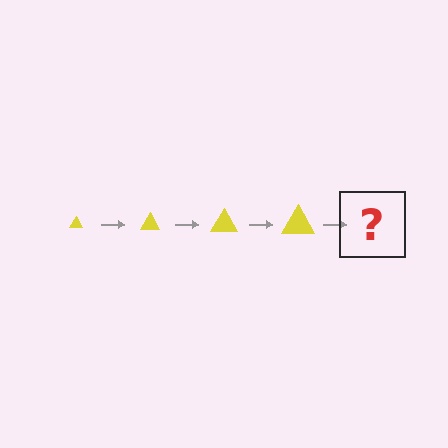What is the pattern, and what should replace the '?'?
The pattern is that the triangle gets progressively larger each step. The '?' should be a yellow triangle, larger than the previous one.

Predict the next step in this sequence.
The next step is a yellow triangle, larger than the previous one.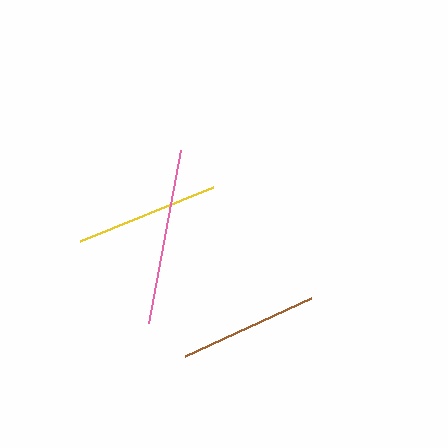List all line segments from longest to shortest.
From longest to shortest: pink, yellow, brown.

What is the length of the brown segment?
The brown segment is approximately 139 pixels long.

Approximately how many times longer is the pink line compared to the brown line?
The pink line is approximately 1.3 times the length of the brown line.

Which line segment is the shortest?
The brown line is the shortest at approximately 139 pixels.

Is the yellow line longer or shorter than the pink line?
The pink line is longer than the yellow line.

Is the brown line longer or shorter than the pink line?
The pink line is longer than the brown line.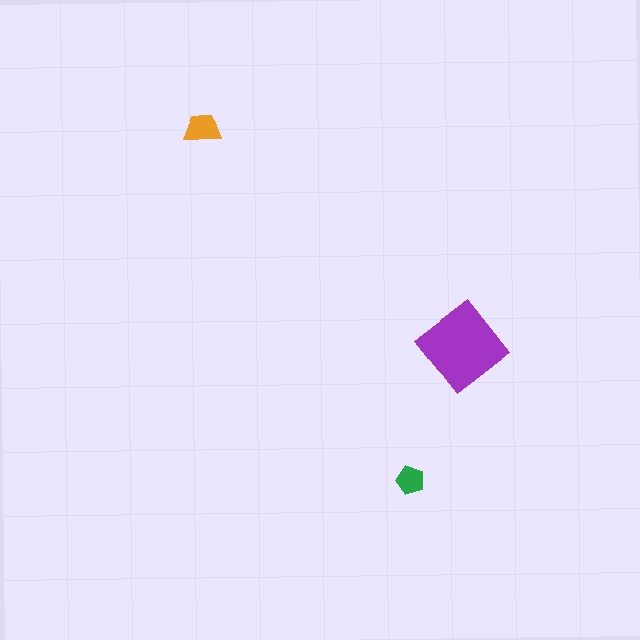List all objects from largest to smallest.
The purple diamond, the orange trapezoid, the green pentagon.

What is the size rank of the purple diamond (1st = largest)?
1st.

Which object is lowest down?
The green pentagon is bottommost.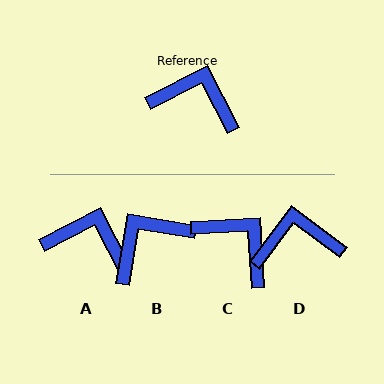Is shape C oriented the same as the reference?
No, it is off by about 23 degrees.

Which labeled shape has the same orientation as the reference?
A.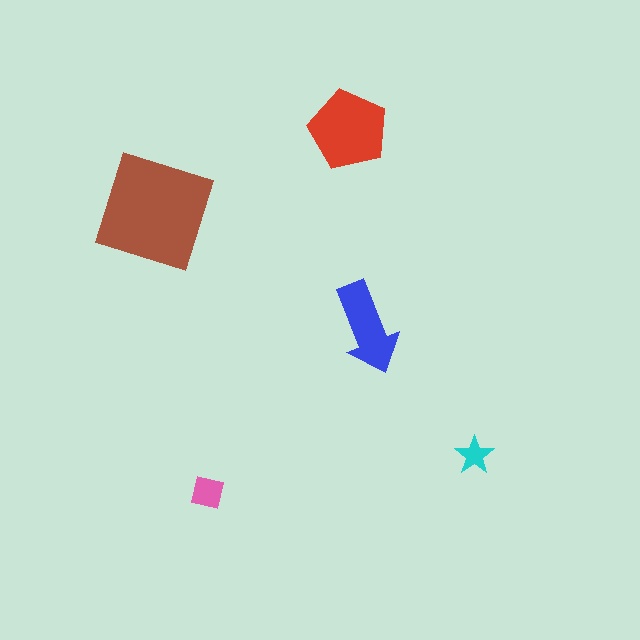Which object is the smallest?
The cyan star.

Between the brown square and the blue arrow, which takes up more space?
The brown square.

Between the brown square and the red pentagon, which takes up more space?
The brown square.